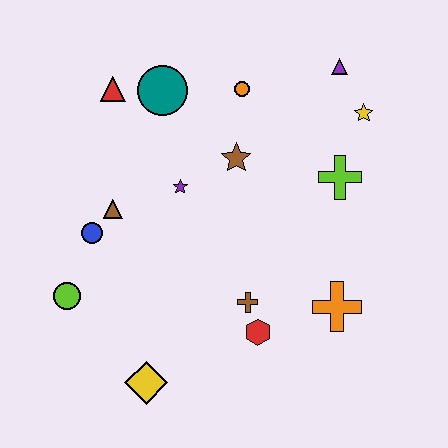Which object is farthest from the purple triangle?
The yellow diamond is farthest from the purple triangle.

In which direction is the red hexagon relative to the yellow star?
The red hexagon is below the yellow star.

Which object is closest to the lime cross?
The yellow star is closest to the lime cross.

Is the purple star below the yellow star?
Yes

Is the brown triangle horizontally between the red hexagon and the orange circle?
No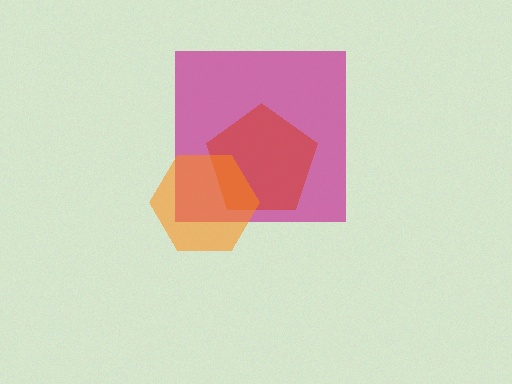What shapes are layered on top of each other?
The layered shapes are: a magenta square, a red pentagon, an orange hexagon.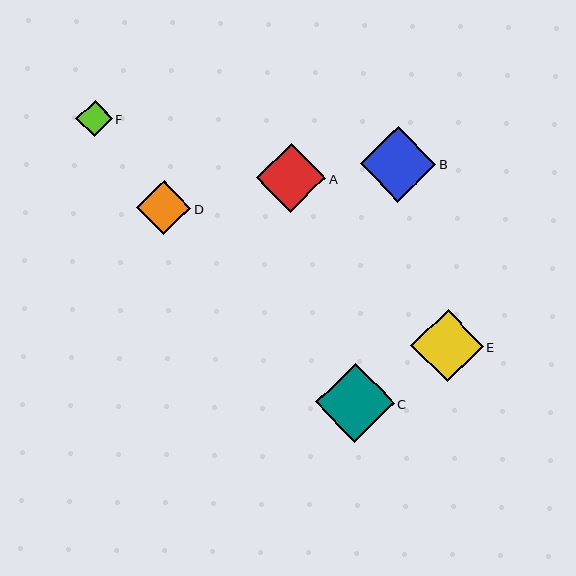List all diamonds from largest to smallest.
From largest to smallest: C, B, E, A, D, F.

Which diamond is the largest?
Diamond C is the largest with a size of approximately 79 pixels.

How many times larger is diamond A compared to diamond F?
Diamond A is approximately 1.9 times the size of diamond F.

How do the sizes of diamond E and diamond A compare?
Diamond E and diamond A are approximately the same size.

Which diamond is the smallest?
Diamond F is the smallest with a size of approximately 36 pixels.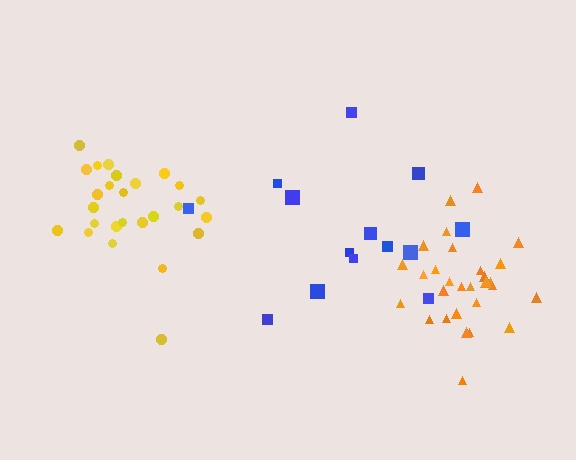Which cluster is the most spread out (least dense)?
Blue.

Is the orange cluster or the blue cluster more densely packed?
Orange.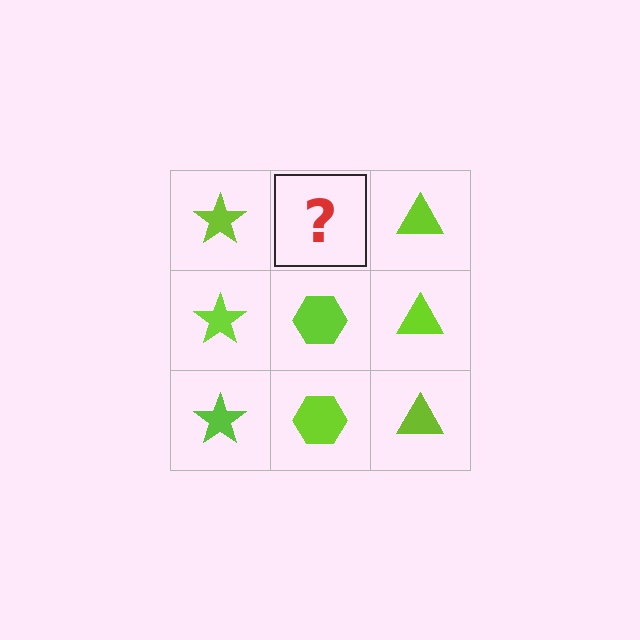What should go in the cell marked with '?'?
The missing cell should contain a lime hexagon.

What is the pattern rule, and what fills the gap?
The rule is that each column has a consistent shape. The gap should be filled with a lime hexagon.